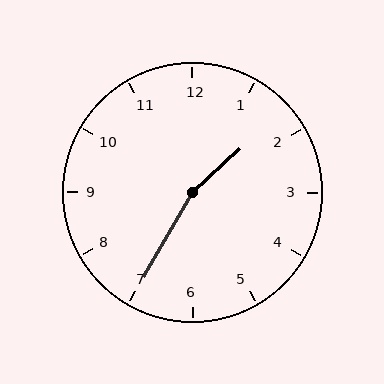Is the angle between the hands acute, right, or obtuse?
It is obtuse.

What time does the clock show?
1:35.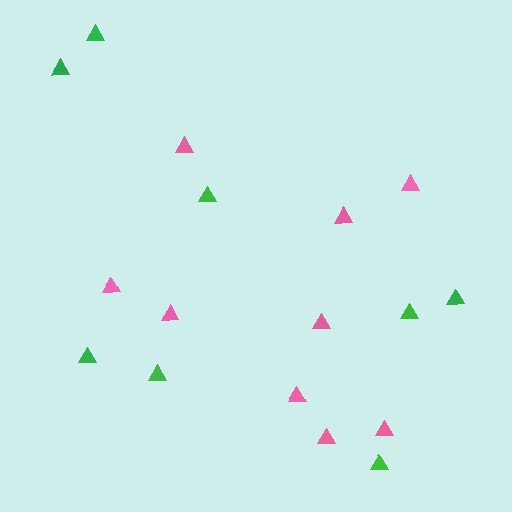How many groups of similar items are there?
There are 2 groups: one group of pink triangles (9) and one group of green triangles (8).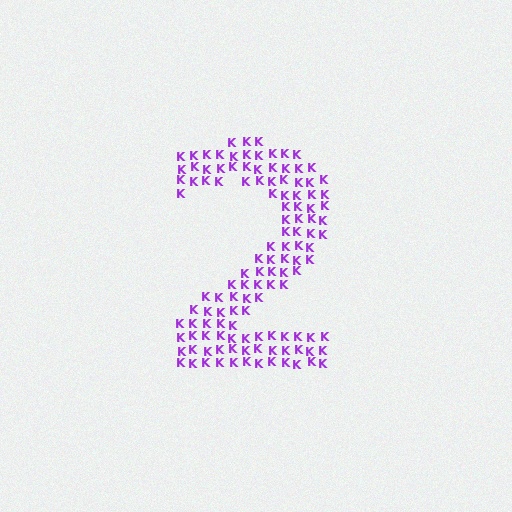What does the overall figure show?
The overall figure shows the digit 2.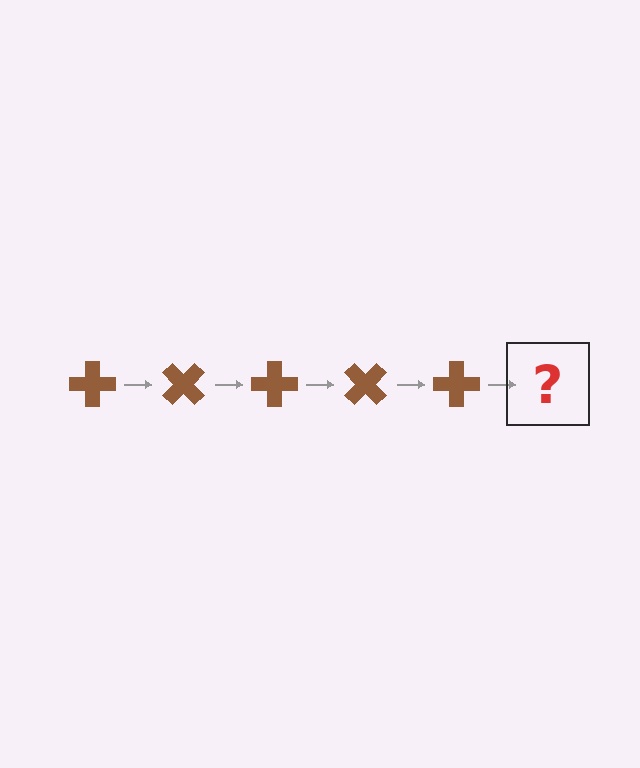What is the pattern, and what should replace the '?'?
The pattern is that the cross rotates 45 degrees each step. The '?' should be a brown cross rotated 225 degrees.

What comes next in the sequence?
The next element should be a brown cross rotated 225 degrees.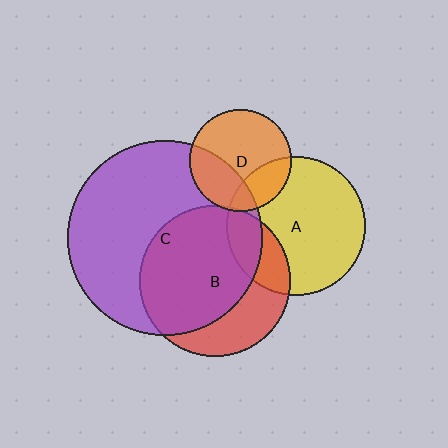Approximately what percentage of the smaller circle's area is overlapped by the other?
Approximately 30%.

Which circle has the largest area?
Circle C (purple).